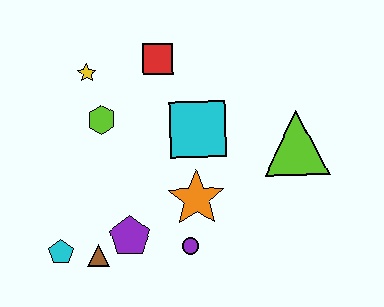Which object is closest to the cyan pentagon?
The brown triangle is closest to the cyan pentagon.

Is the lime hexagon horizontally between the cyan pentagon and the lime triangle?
Yes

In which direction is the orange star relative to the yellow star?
The orange star is below the yellow star.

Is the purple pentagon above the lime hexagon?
No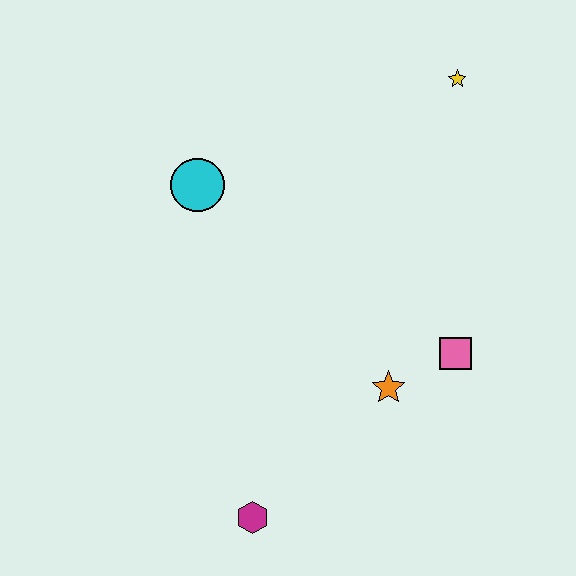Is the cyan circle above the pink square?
Yes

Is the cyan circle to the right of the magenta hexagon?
No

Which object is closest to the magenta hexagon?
The orange star is closest to the magenta hexagon.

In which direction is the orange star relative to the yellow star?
The orange star is below the yellow star.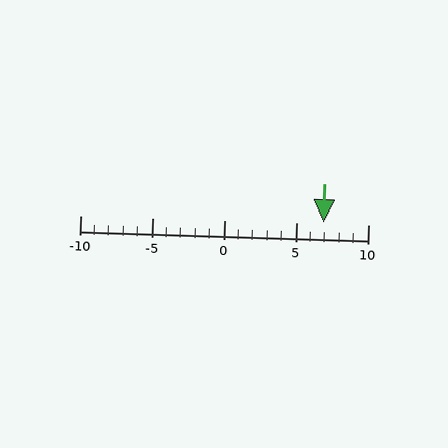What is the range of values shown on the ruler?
The ruler shows values from -10 to 10.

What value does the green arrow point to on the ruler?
The green arrow points to approximately 7.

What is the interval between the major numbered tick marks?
The major tick marks are spaced 5 units apart.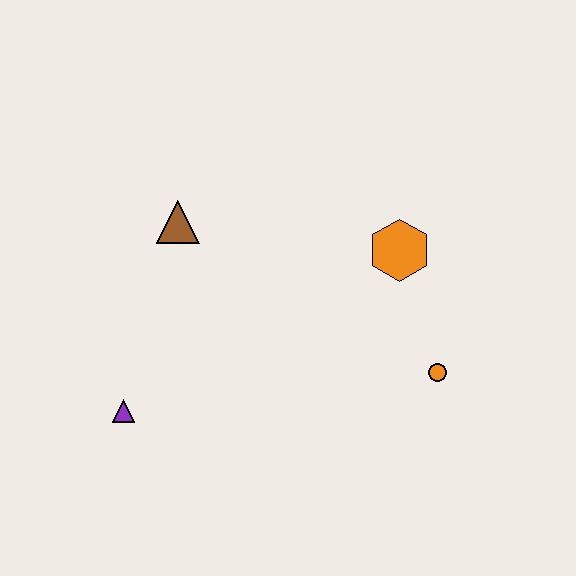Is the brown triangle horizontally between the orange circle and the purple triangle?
Yes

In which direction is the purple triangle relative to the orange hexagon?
The purple triangle is to the left of the orange hexagon.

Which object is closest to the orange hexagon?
The orange circle is closest to the orange hexagon.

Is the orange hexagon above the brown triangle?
No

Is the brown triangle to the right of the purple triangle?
Yes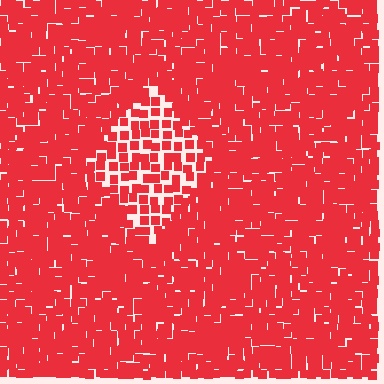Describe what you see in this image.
The image contains small red elements arranged at two different densities. A diamond-shaped region is visible where the elements are less densely packed than the surrounding area.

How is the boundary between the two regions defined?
The boundary is defined by a change in element density (approximately 1.9x ratio). All elements are the same color, size, and shape.